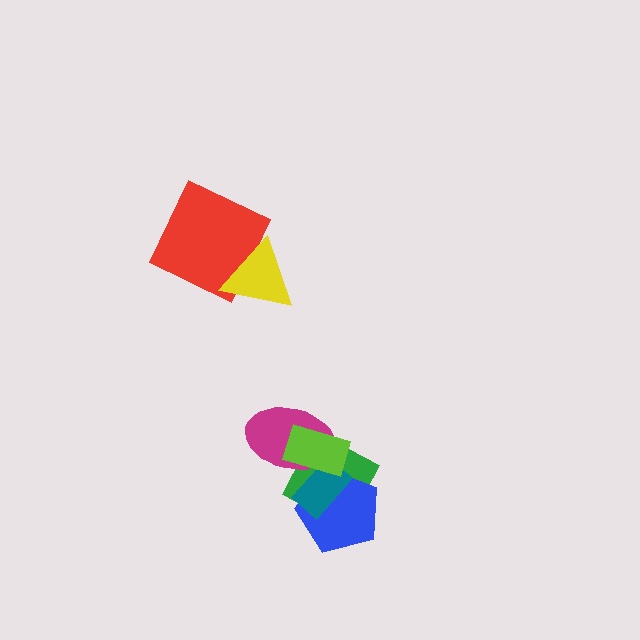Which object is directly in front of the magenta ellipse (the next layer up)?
The teal rectangle is directly in front of the magenta ellipse.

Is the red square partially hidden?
Yes, it is partially covered by another shape.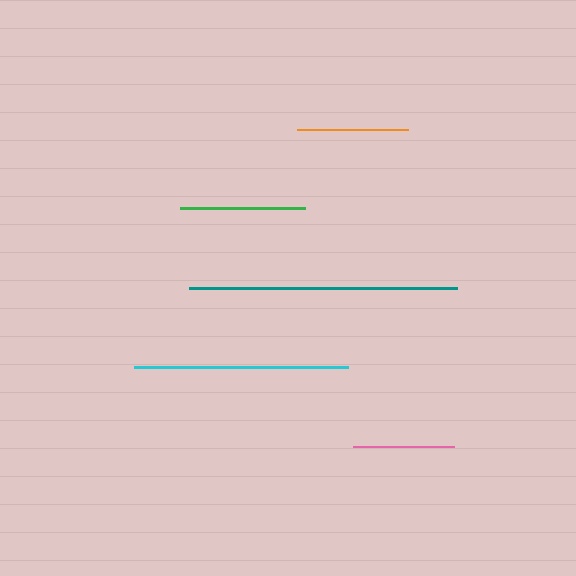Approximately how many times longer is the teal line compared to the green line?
The teal line is approximately 2.1 times the length of the green line.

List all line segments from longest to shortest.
From longest to shortest: teal, cyan, green, orange, pink.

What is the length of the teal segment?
The teal segment is approximately 267 pixels long.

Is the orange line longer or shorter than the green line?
The green line is longer than the orange line.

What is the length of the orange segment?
The orange segment is approximately 112 pixels long.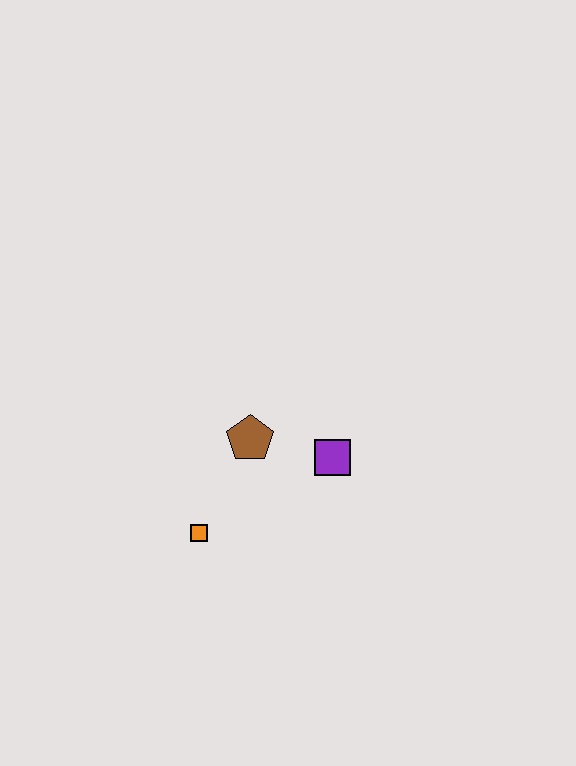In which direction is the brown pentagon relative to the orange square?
The brown pentagon is above the orange square.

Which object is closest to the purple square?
The brown pentagon is closest to the purple square.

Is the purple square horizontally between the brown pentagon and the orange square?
No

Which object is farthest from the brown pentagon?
The orange square is farthest from the brown pentagon.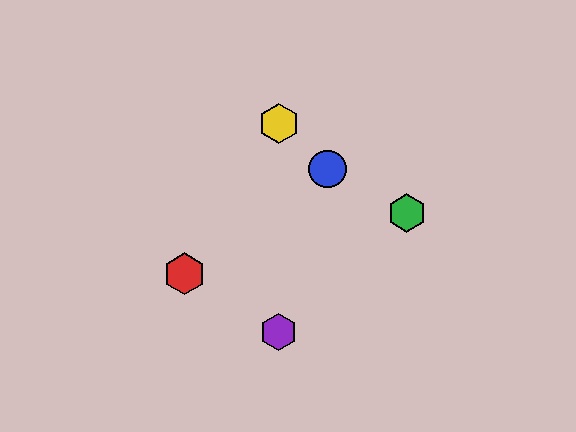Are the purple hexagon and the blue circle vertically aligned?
No, the purple hexagon is at x≈279 and the blue circle is at x≈327.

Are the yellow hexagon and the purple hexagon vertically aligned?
Yes, both are at x≈279.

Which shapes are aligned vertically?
The yellow hexagon, the purple hexagon are aligned vertically.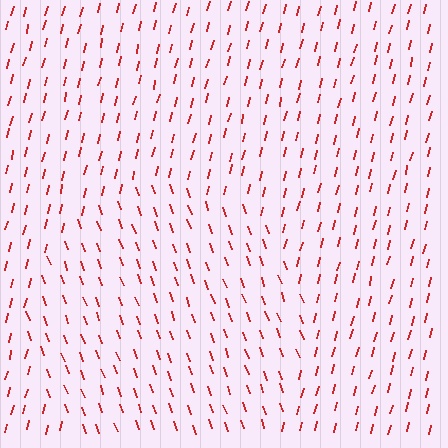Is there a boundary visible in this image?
Yes, there is a texture boundary formed by a change in line orientation.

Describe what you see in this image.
The image is filled with small red line segments. A circle region in the image has lines oriented differently from the surrounding lines, creating a visible texture boundary.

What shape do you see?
I see a circle.